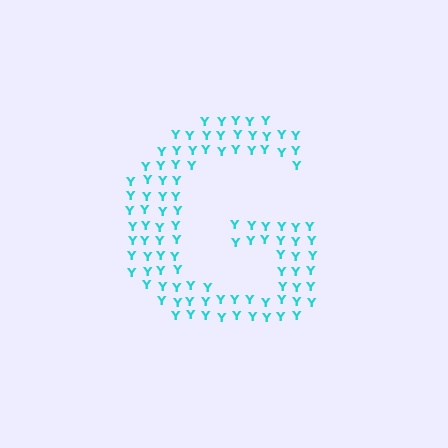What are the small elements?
The small elements are letter Y's.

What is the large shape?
The large shape is the letter G.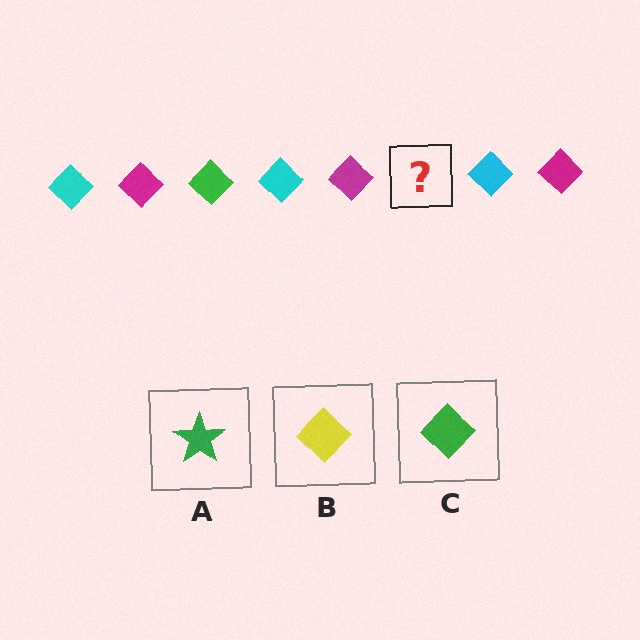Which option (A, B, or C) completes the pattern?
C.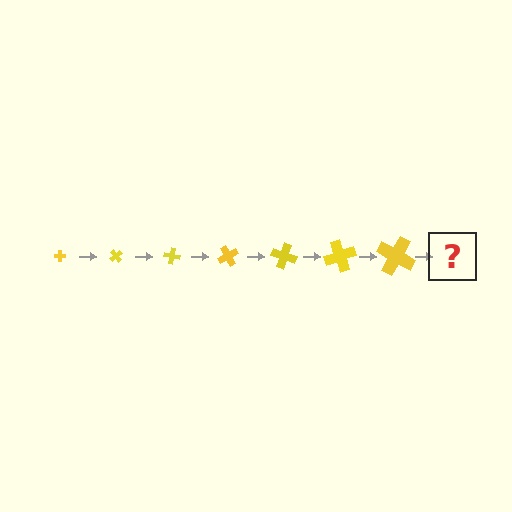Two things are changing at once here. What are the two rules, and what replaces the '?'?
The two rules are that the cross grows larger each step and it rotates 50 degrees each step. The '?' should be a cross, larger than the previous one and rotated 350 degrees from the start.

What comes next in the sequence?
The next element should be a cross, larger than the previous one and rotated 350 degrees from the start.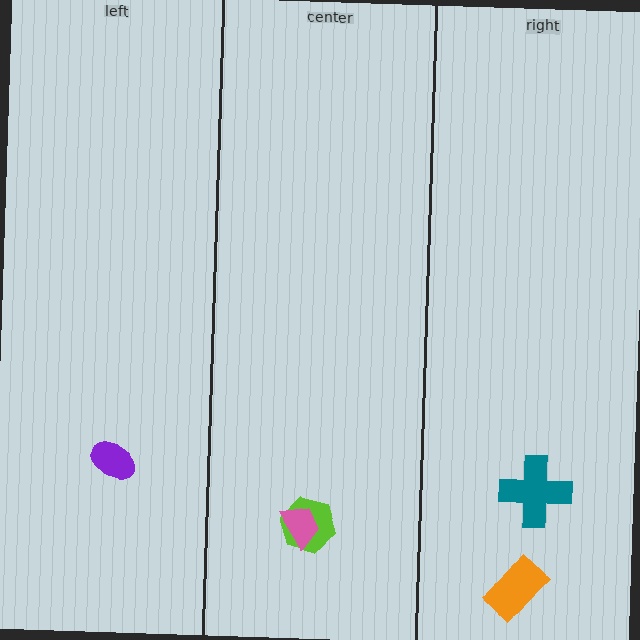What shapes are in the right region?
The orange rectangle, the teal cross.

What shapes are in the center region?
The lime hexagon, the pink trapezoid.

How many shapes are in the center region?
2.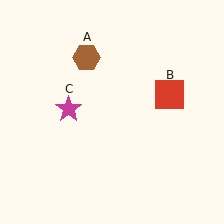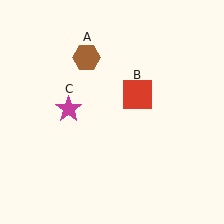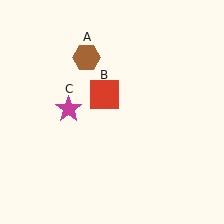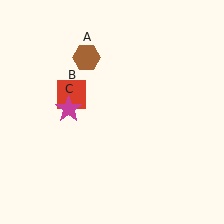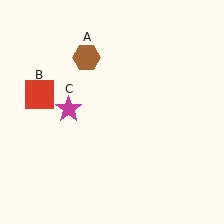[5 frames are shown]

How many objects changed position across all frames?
1 object changed position: red square (object B).